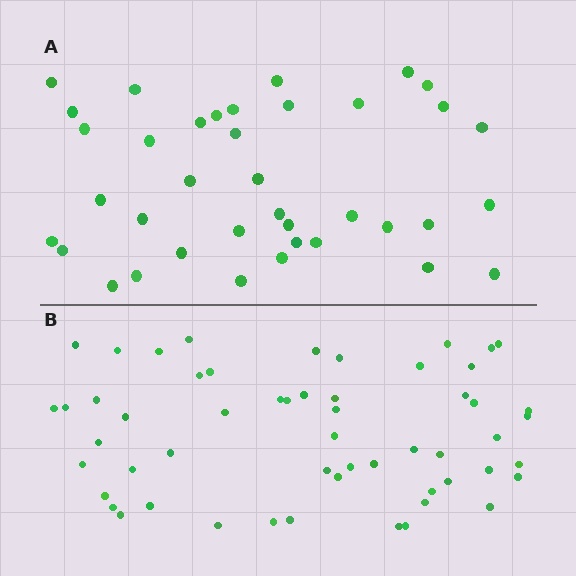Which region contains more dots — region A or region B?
Region B (the bottom region) has more dots.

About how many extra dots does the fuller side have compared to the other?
Region B has approximately 15 more dots than region A.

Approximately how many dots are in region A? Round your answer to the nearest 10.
About 40 dots. (The exact count is 38, which rounds to 40.)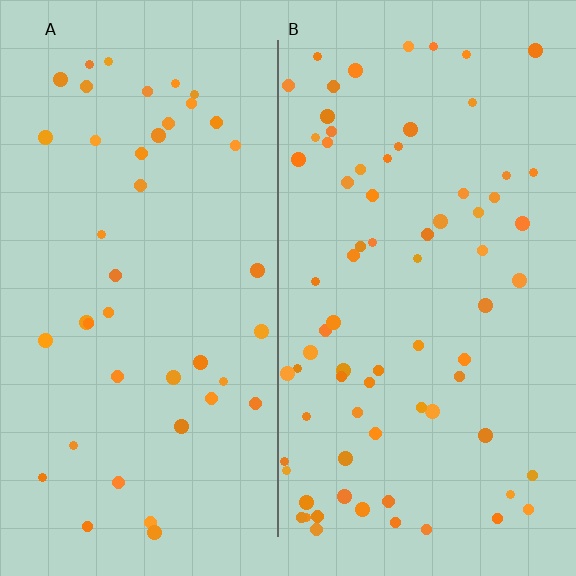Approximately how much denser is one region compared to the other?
Approximately 1.8× — region B over region A.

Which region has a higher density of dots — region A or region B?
B (the right).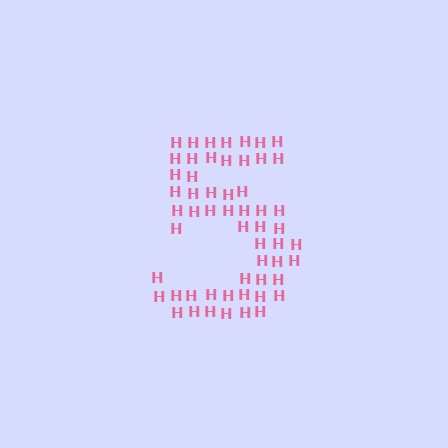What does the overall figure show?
The overall figure shows the digit 5.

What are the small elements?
The small elements are letter H's.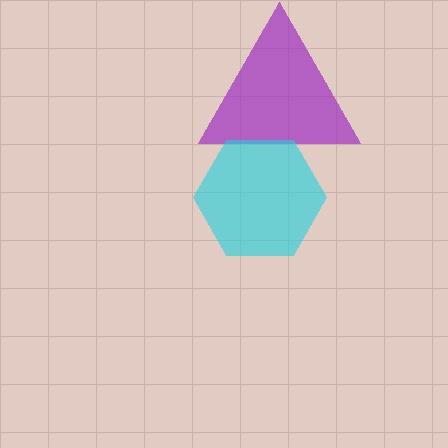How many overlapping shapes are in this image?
There are 2 overlapping shapes in the image.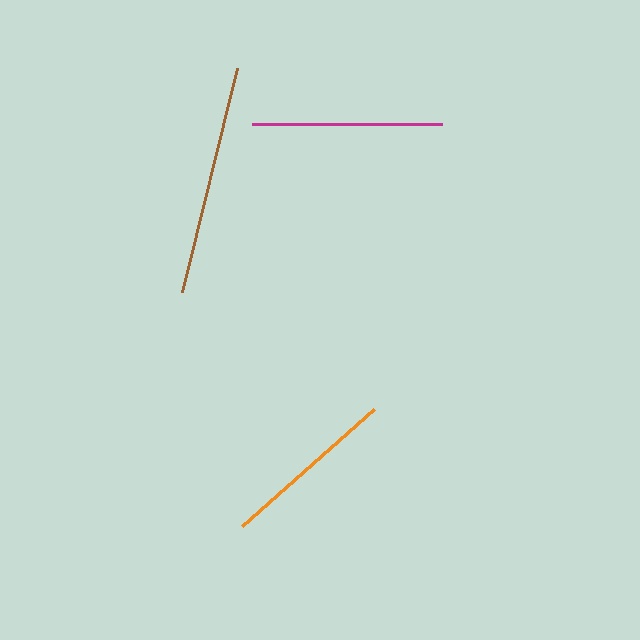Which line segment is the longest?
The brown line is the longest at approximately 230 pixels.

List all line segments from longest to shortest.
From longest to shortest: brown, magenta, orange.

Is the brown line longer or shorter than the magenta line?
The brown line is longer than the magenta line.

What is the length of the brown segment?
The brown segment is approximately 230 pixels long.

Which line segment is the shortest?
The orange line is the shortest at approximately 176 pixels.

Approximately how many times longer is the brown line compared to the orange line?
The brown line is approximately 1.3 times the length of the orange line.